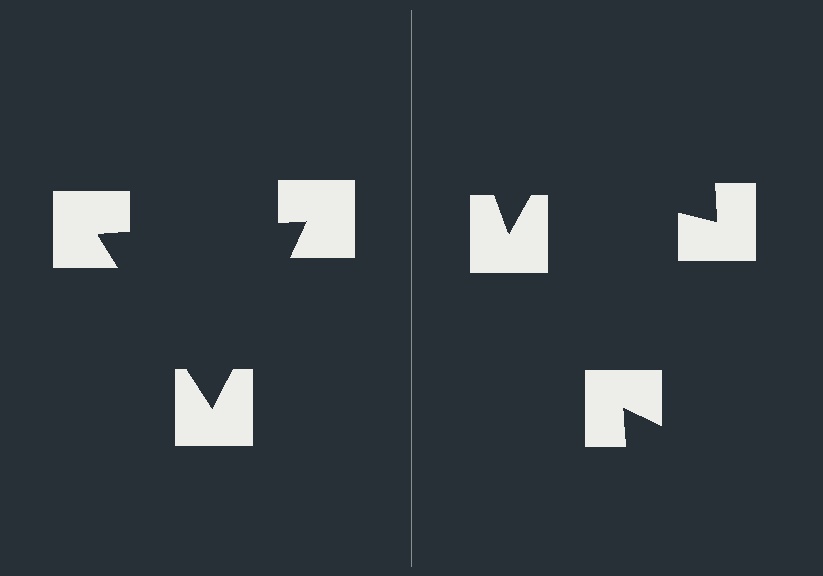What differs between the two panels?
The notched squares are positioned identically on both sides; only the wedge orientations differ. On the left they align to a triangle; on the right they are misaligned.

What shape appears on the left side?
An illusory triangle.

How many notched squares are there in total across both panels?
6 — 3 on each side.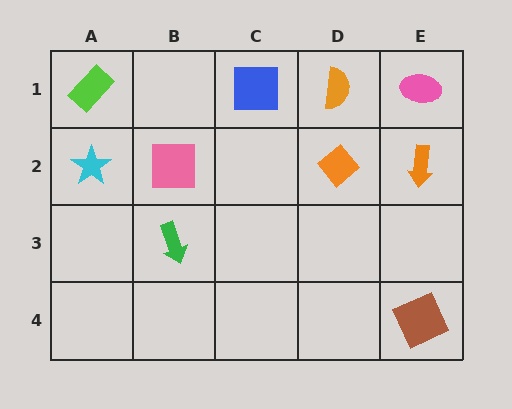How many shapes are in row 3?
1 shape.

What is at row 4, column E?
A brown square.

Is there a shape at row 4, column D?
No, that cell is empty.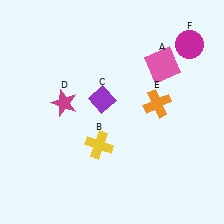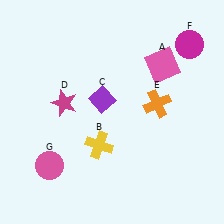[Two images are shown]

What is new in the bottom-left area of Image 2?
A pink circle (G) was added in the bottom-left area of Image 2.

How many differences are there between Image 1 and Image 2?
There is 1 difference between the two images.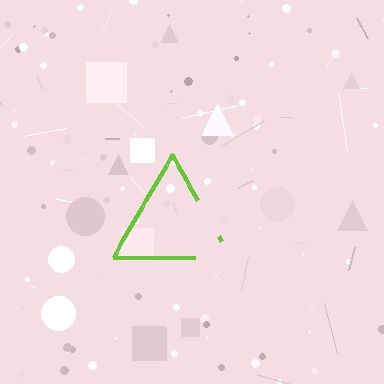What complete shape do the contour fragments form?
The contour fragments form a triangle.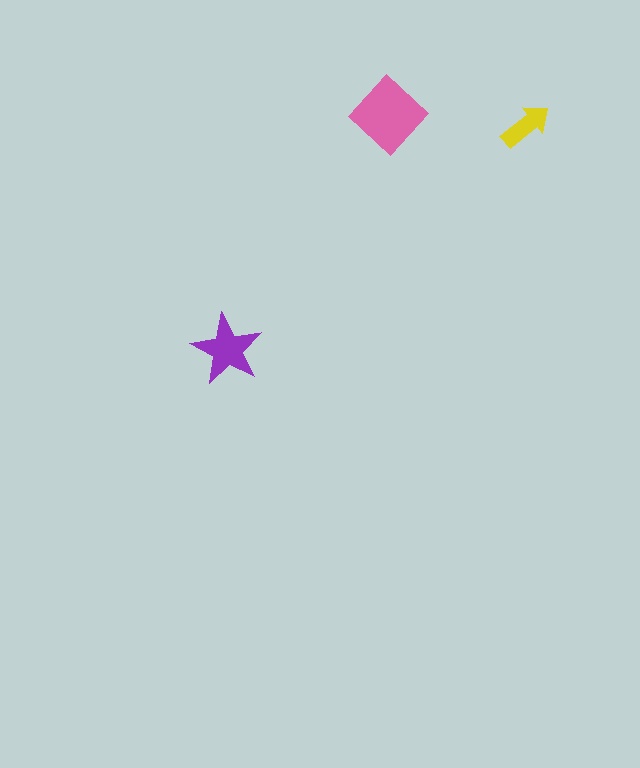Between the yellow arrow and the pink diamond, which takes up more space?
The pink diamond.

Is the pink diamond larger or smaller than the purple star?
Larger.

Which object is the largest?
The pink diamond.